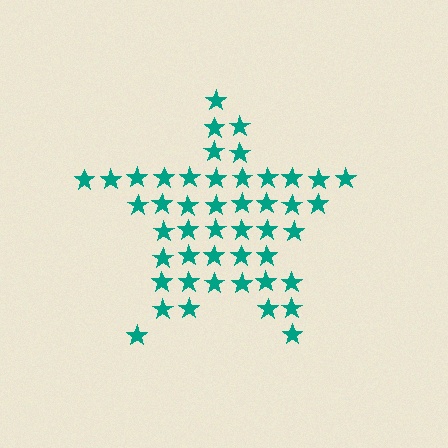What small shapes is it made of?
It is made of small stars.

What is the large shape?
The large shape is a star.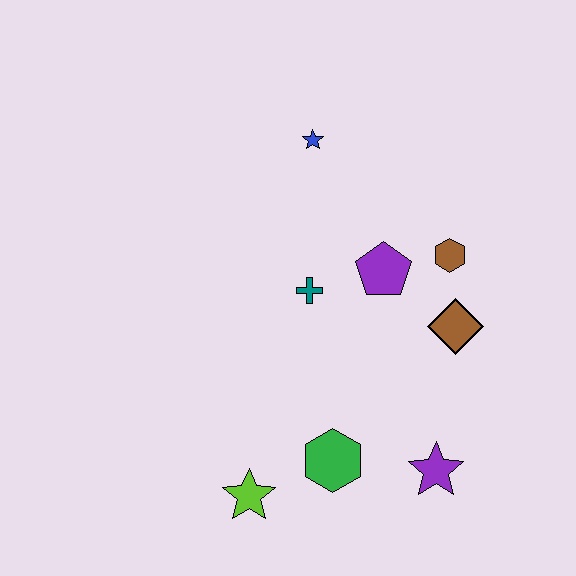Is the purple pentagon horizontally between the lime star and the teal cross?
No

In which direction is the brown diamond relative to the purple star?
The brown diamond is above the purple star.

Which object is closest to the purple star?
The green hexagon is closest to the purple star.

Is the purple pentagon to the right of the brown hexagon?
No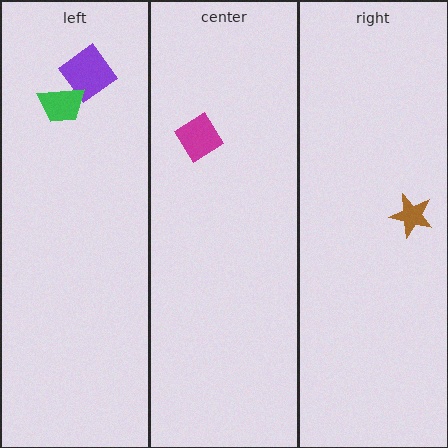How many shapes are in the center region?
1.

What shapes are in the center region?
The magenta diamond.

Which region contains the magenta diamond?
The center region.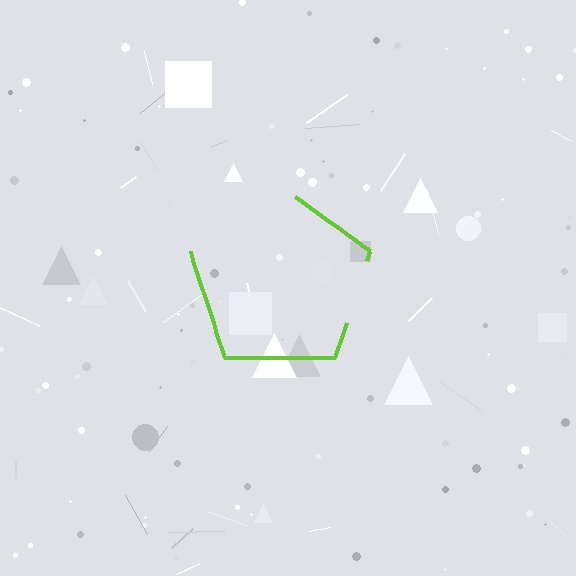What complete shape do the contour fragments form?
The contour fragments form a pentagon.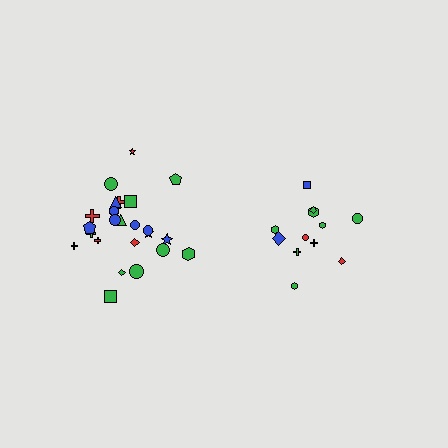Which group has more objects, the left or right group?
The left group.